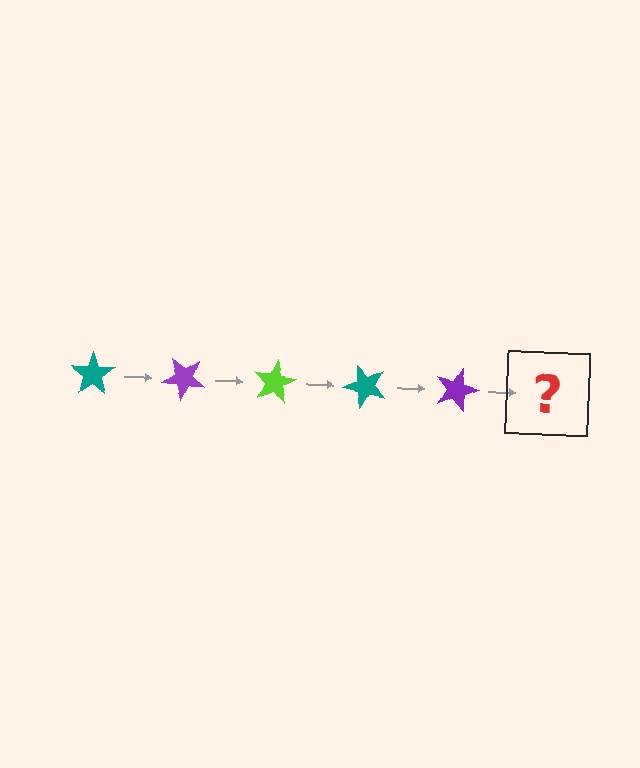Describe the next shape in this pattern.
It should be a lime star, rotated 200 degrees from the start.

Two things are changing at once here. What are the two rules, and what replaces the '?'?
The two rules are that it rotates 40 degrees each step and the color cycles through teal, purple, and lime. The '?' should be a lime star, rotated 200 degrees from the start.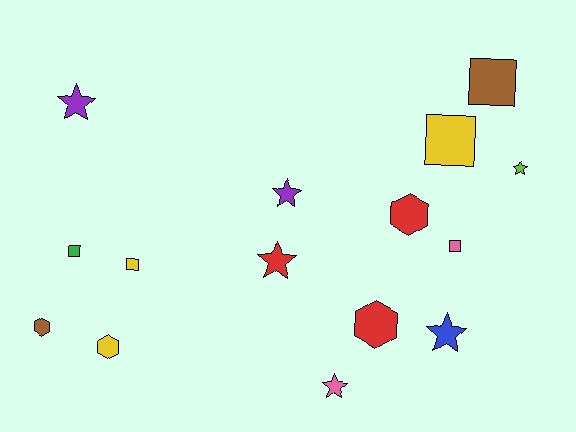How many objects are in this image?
There are 15 objects.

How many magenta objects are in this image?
There are no magenta objects.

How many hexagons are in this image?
There are 4 hexagons.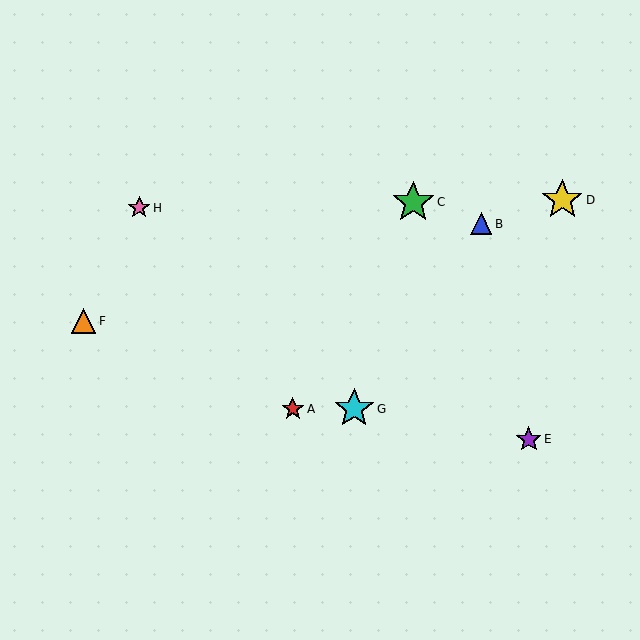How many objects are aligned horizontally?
2 objects (A, G) are aligned horizontally.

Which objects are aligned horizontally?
Objects A, G are aligned horizontally.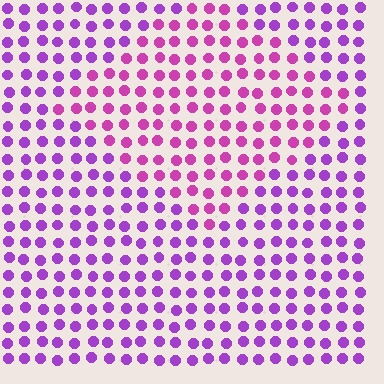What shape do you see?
I see a diamond.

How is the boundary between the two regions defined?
The boundary is defined purely by a slight shift in hue (about 31 degrees). Spacing, size, and orientation are identical on both sides.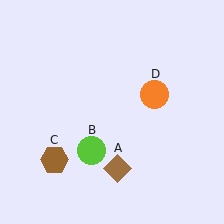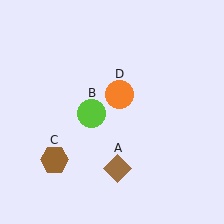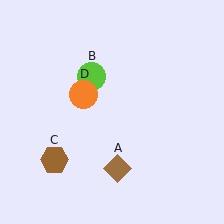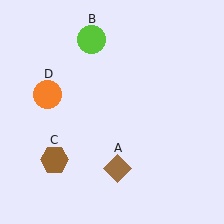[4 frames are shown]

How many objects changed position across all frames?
2 objects changed position: lime circle (object B), orange circle (object D).